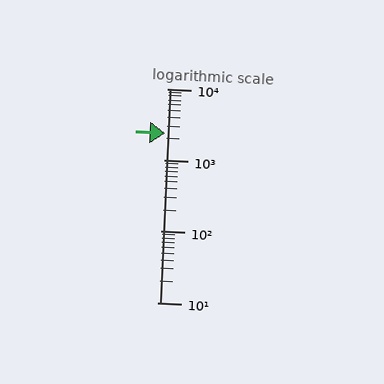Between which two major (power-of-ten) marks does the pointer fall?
The pointer is between 1000 and 10000.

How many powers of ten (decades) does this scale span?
The scale spans 3 decades, from 10 to 10000.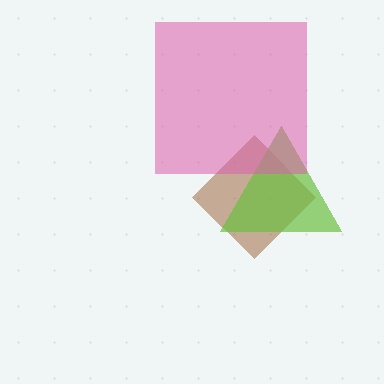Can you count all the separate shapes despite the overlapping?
Yes, there are 3 separate shapes.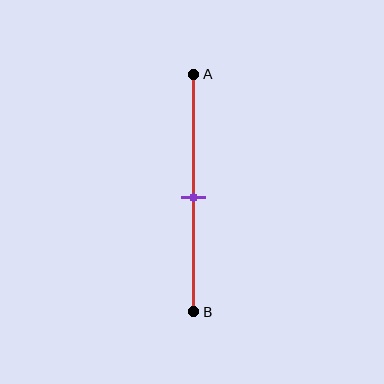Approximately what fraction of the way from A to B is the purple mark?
The purple mark is approximately 50% of the way from A to B.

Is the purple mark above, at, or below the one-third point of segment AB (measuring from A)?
The purple mark is below the one-third point of segment AB.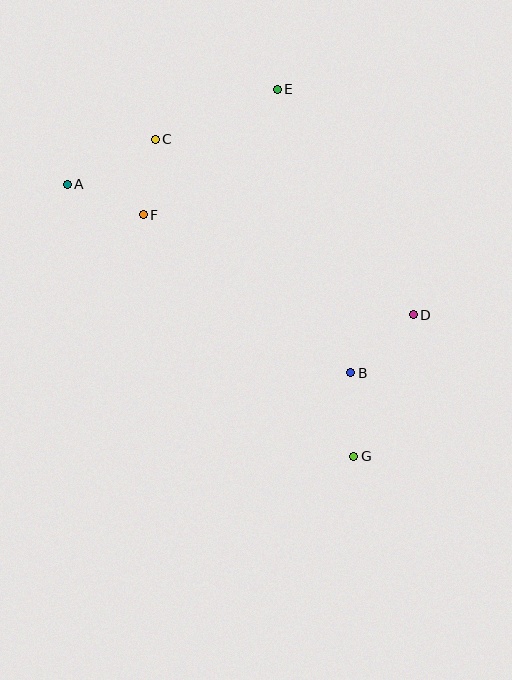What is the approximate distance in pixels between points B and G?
The distance between B and G is approximately 83 pixels.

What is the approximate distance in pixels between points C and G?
The distance between C and G is approximately 374 pixels.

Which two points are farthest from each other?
Points A and G are farthest from each other.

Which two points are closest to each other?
Points C and F are closest to each other.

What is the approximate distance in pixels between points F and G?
The distance between F and G is approximately 320 pixels.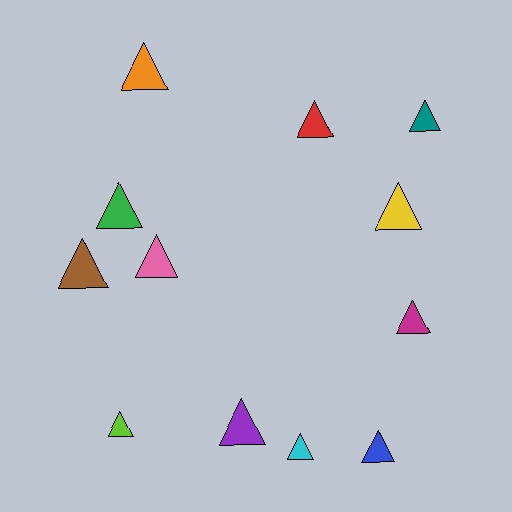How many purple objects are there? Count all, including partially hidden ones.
There is 1 purple object.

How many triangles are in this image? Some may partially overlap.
There are 12 triangles.